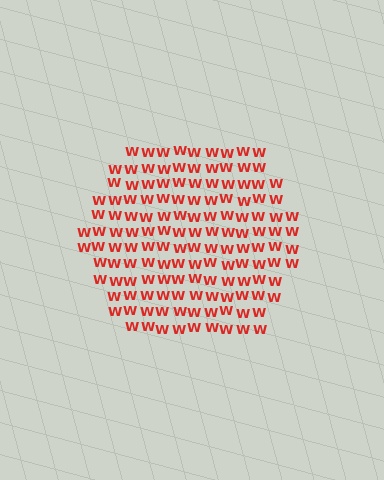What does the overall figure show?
The overall figure shows a hexagon.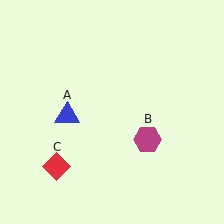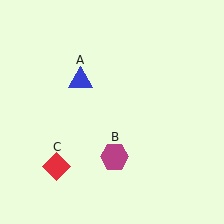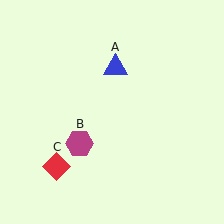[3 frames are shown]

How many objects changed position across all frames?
2 objects changed position: blue triangle (object A), magenta hexagon (object B).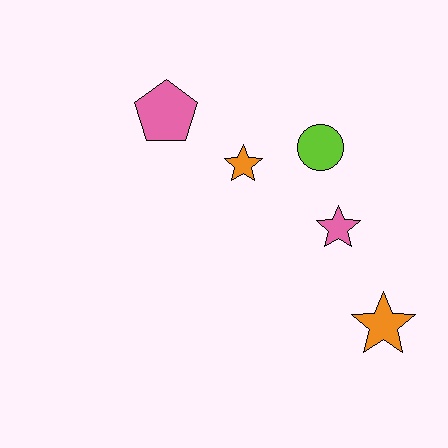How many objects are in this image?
There are 5 objects.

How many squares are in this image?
There are no squares.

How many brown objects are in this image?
There are no brown objects.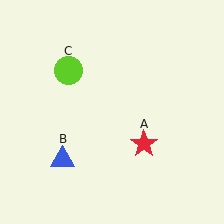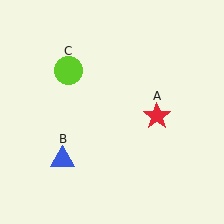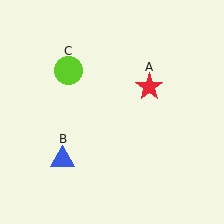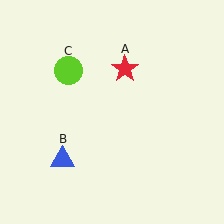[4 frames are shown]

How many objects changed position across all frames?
1 object changed position: red star (object A).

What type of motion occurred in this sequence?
The red star (object A) rotated counterclockwise around the center of the scene.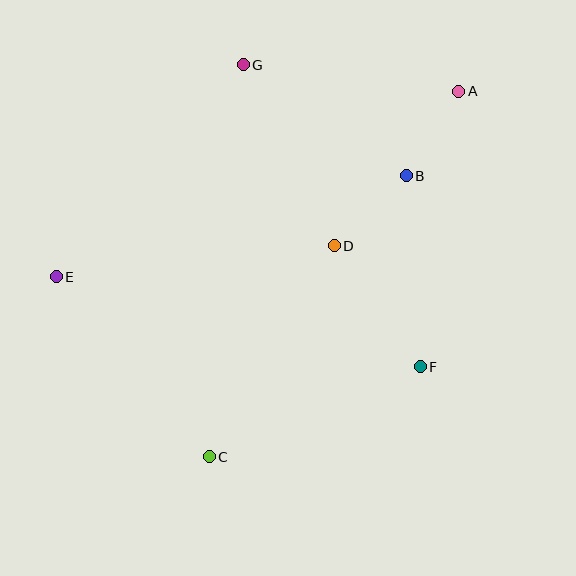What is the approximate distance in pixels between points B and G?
The distance between B and G is approximately 197 pixels.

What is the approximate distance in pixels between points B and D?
The distance between B and D is approximately 100 pixels.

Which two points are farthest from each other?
Points A and E are farthest from each other.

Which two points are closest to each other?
Points A and B are closest to each other.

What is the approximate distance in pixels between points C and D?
The distance between C and D is approximately 245 pixels.